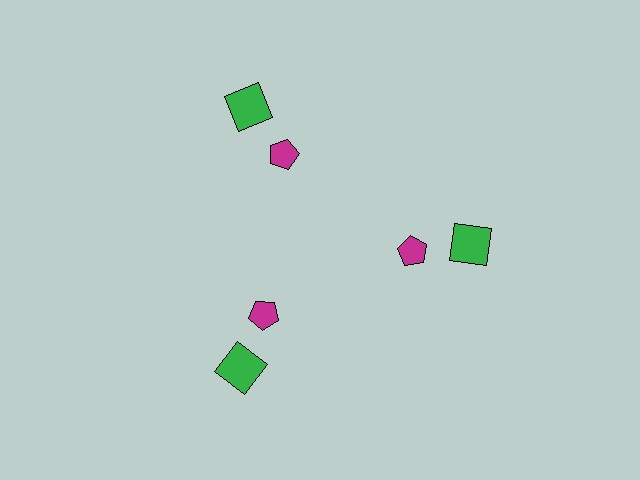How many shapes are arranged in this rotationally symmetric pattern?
There are 6 shapes, arranged in 3 groups of 2.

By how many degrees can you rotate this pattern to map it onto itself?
The pattern maps onto itself every 120 degrees of rotation.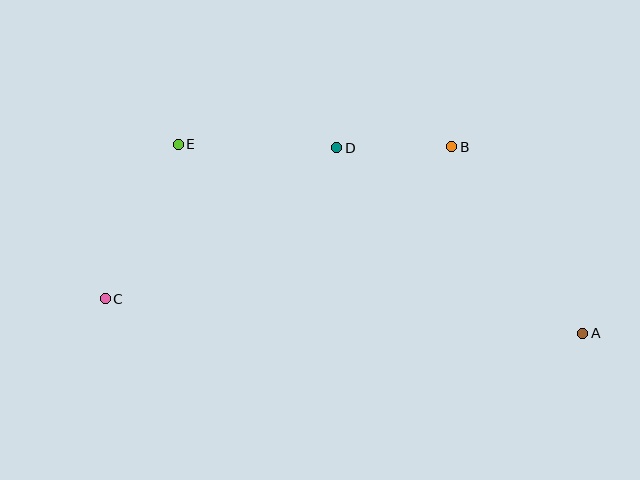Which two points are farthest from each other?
Points A and C are farthest from each other.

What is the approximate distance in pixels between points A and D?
The distance between A and D is approximately 308 pixels.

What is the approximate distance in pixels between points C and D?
The distance between C and D is approximately 276 pixels.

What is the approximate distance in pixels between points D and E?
The distance between D and E is approximately 158 pixels.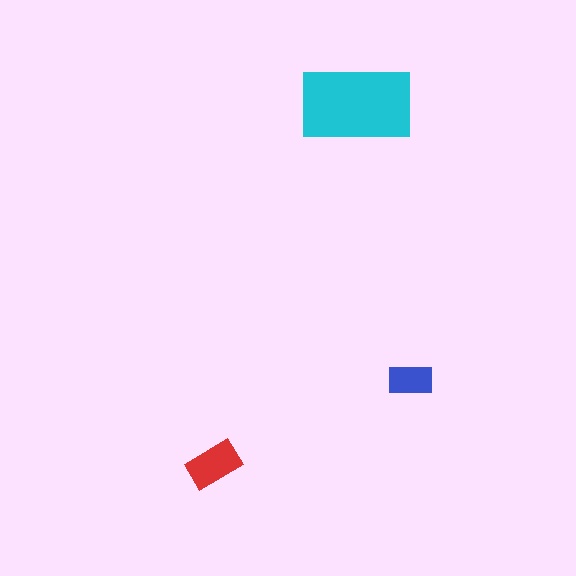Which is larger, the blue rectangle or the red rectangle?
The red one.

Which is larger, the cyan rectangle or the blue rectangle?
The cyan one.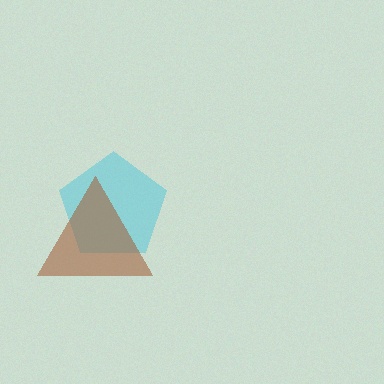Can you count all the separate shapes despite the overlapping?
Yes, there are 2 separate shapes.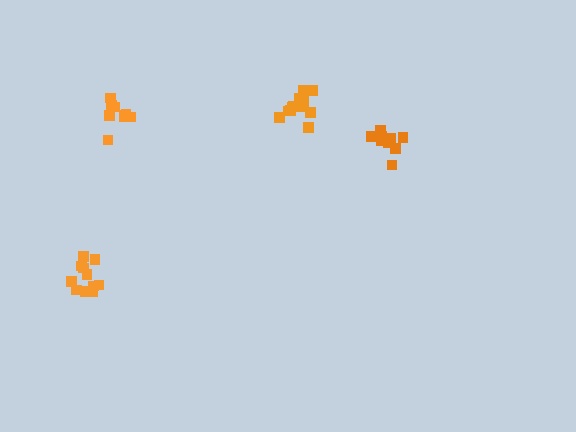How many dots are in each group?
Group 1: 9 dots, Group 2: 9 dots, Group 3: 11 dots, Group 4: 12 dots (41 total).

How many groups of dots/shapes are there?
There are 4 groups.